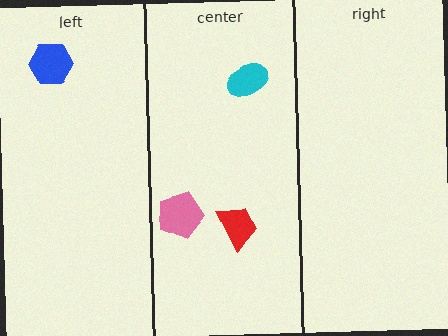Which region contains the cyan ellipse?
The center region.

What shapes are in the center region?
The red trapezoid, the cyan ellipse, the pink pentagon.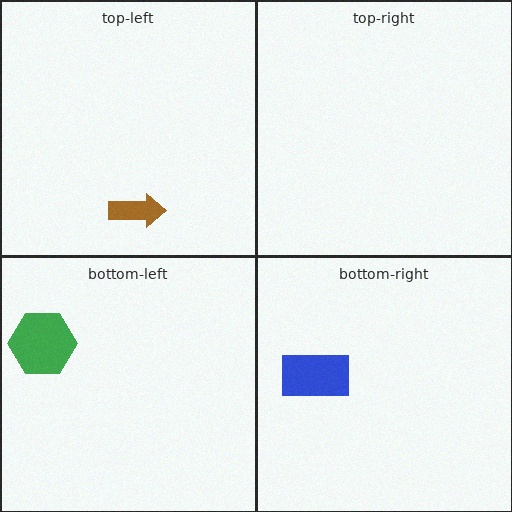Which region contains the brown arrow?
The top-left region.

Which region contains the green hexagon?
The bottom-left region.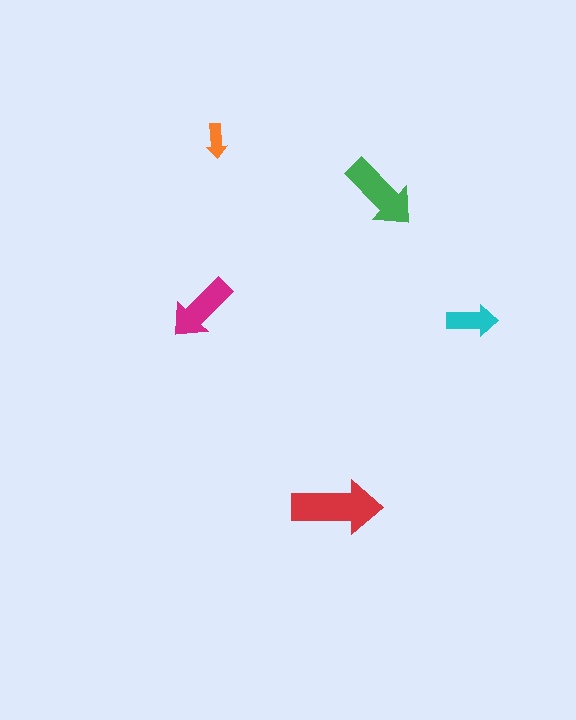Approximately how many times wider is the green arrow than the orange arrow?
About 2.5 times wider.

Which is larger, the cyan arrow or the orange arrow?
The cyan one.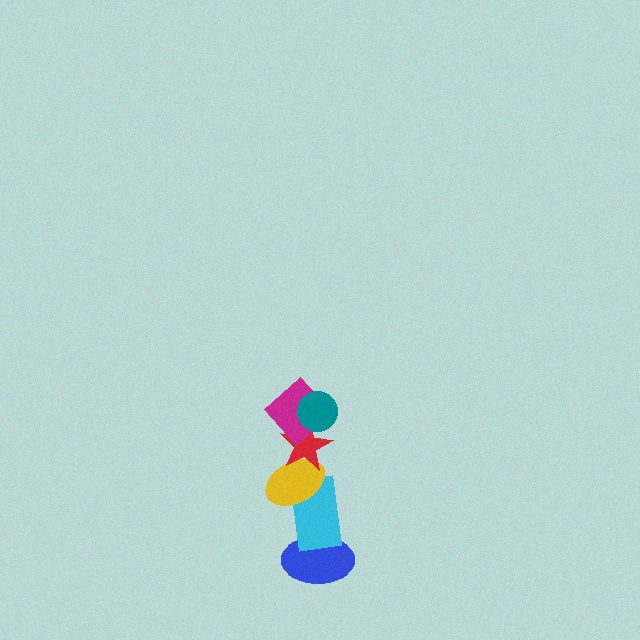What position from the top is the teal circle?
The teal circle is 1st from the top.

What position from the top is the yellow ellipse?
The yellow ellipse is 4th from the top.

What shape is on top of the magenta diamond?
The teal circle is on top of the magenta diamond.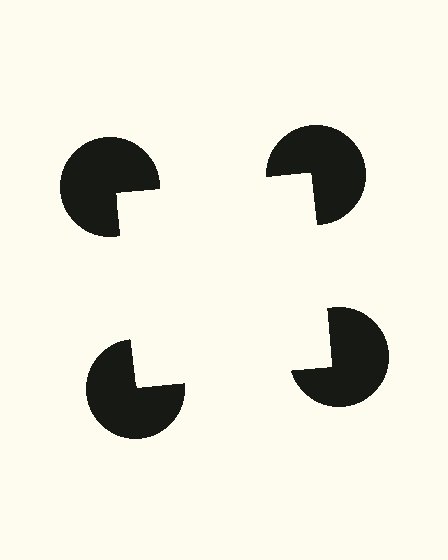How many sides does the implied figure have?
4 sides.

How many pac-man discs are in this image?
There are 4 — one at each vertex of the illusory square.